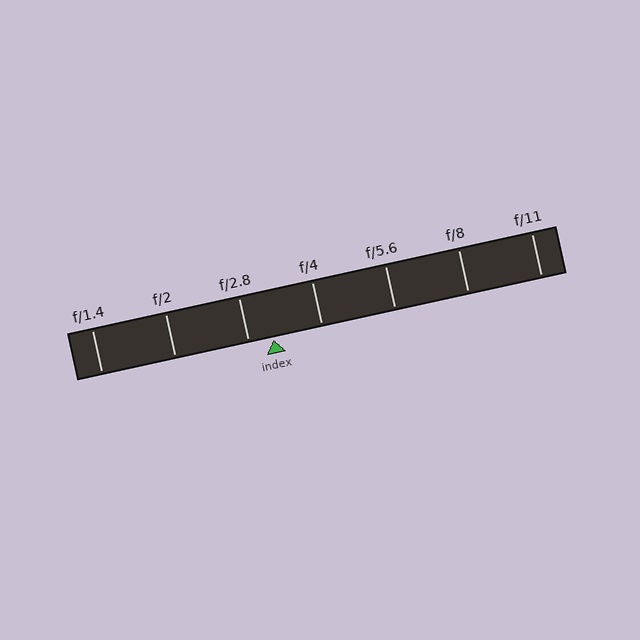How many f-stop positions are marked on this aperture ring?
There are 7 f-stop positions marked.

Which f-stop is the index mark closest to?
The index mark is closest to f/2.8.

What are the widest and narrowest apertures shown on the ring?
The widest aperture shown is f/1.4 and the narrowest is f/11.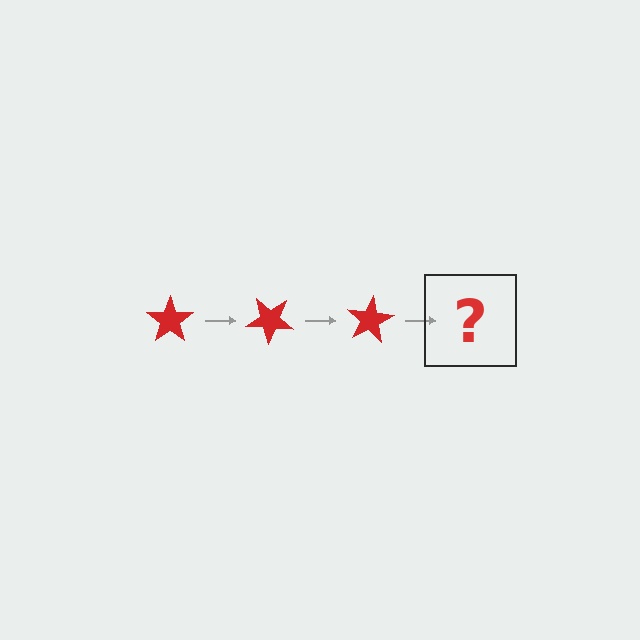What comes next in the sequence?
The next element should be a red star rotated 120 degrees.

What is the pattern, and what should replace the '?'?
The pattern is that the star rotates 40 degrees each step. The '?' should be a red star rotated 120 degrees.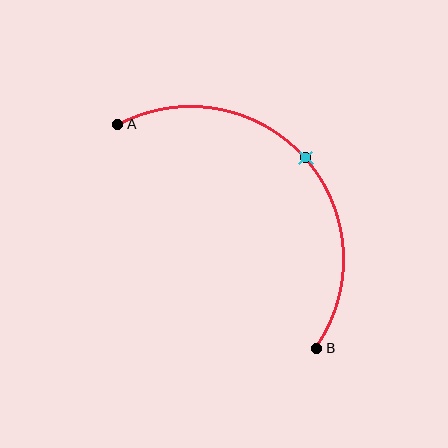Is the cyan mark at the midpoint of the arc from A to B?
Yes. The cyan mark lies on the arc at equal arc-length from both A and B — it is the arc midpoint.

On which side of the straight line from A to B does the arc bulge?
The arc bulges above and to the right of the straight line connecting A and B.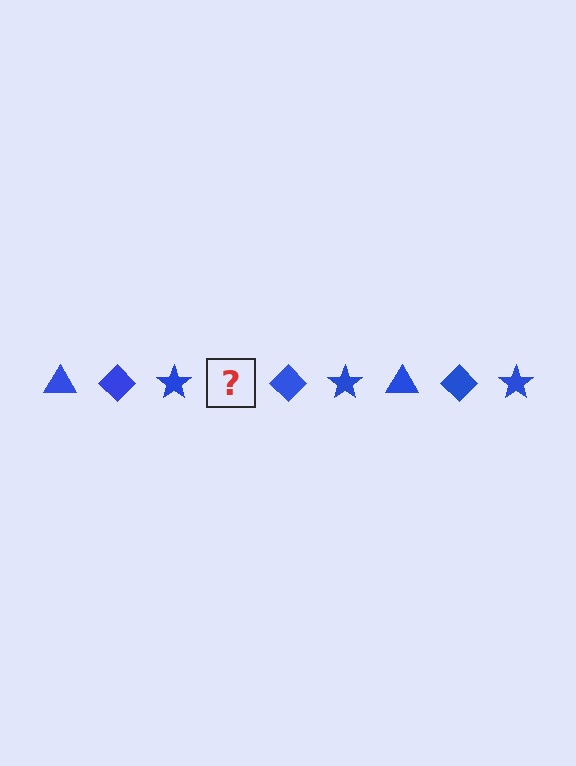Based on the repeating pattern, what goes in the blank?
The blank should be a blue triangle.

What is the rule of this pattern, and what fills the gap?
The rule is that the pattern cycles through triangle, diamond, star shapes in blue. The gap should be filled with a blue triangle.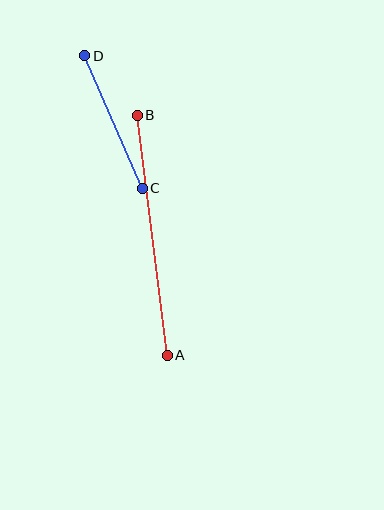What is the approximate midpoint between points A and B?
The midpoint is at approximately (152, 235) pixels.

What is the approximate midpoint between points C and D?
The midpoint is at approximately (113, 122) pixels.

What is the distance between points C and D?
The distance is approximately 145 pixels.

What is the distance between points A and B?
The distance is approximately 242 pixels.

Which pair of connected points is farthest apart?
Points A and B are farthest apart.